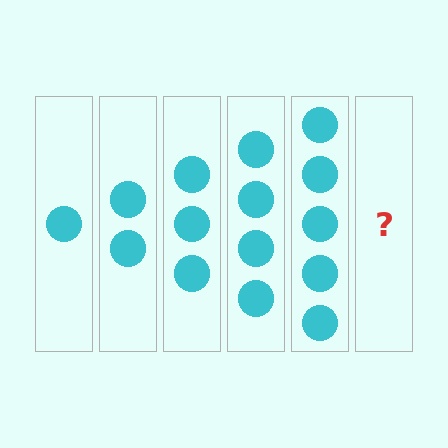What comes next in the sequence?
The next element should be 6 circles.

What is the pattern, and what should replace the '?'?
The pattern is that each step adds one more circle. The '?' should be 6 circles.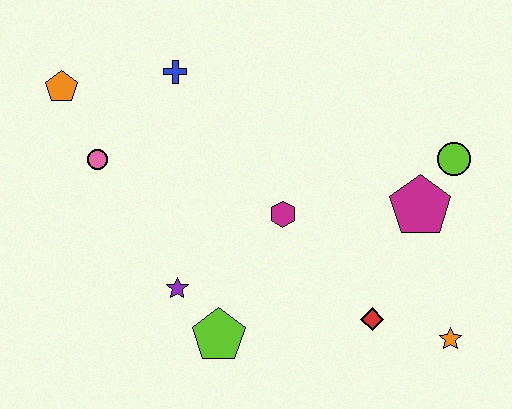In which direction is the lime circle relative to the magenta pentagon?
The lime circle is above the magenta pentagon.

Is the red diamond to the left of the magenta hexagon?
No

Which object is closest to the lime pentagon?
The purple star is closest to the lime pentagon.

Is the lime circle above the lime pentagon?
Yes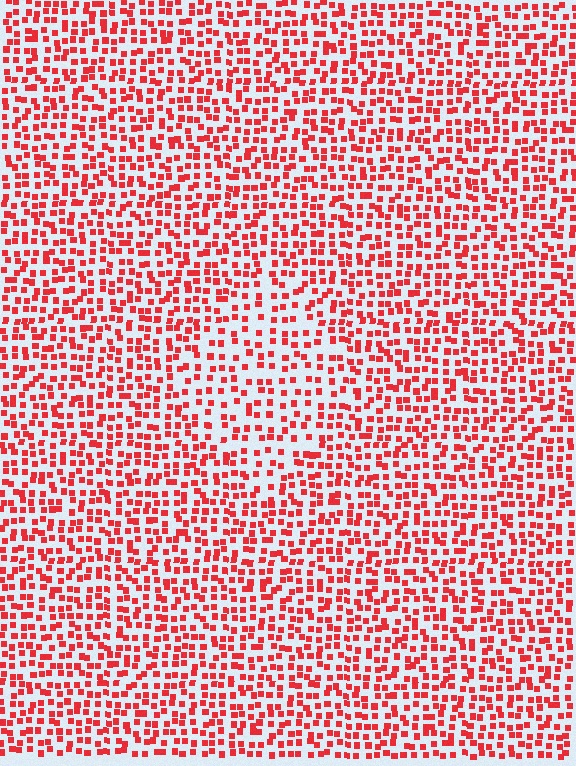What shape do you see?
I see a diamond.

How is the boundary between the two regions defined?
The boundary is defined by a change in element density (approximately 1.6x ratio). All elements are the same color, size, and shape.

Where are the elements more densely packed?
The elements are more densely packed outside the diamond boundary.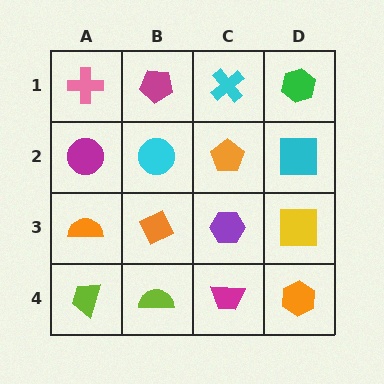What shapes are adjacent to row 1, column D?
A cyan square (row 2, column D), a cyan cross (row 1, column C).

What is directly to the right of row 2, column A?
A cyan circle.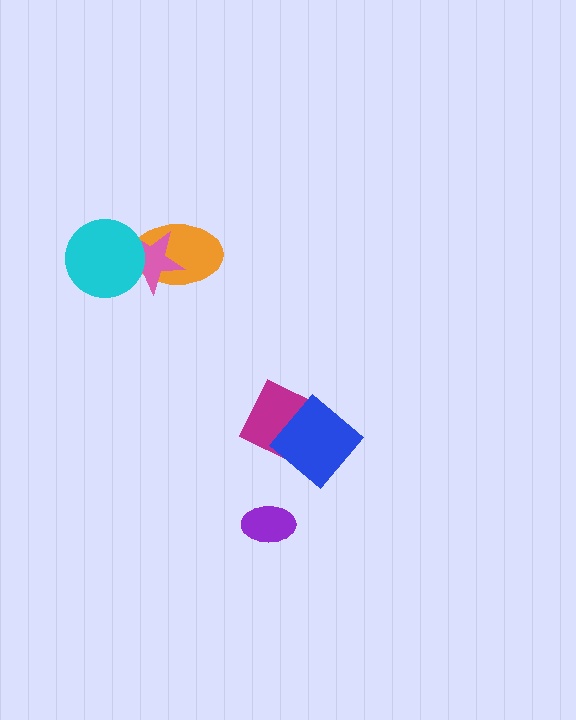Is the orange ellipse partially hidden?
Yes, it is partially covered by another shape.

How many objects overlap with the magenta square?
1 object overlaps with the magenta square.